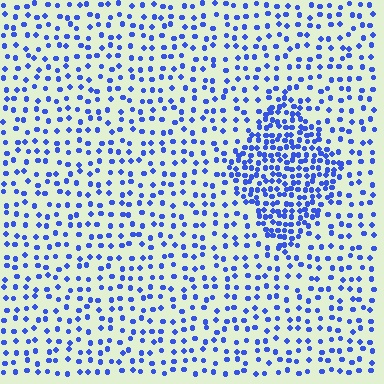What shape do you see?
I see a diamond.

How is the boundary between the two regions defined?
The boundary is defined by a change in element density (approximately 2.3x ratio). All elements are the same color, size, and shape.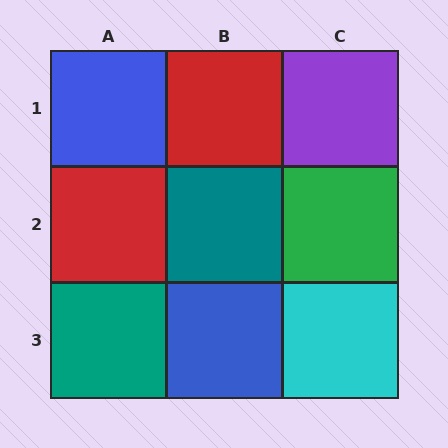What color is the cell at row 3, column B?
Blue.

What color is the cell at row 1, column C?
Purple.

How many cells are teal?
2 cells are teal.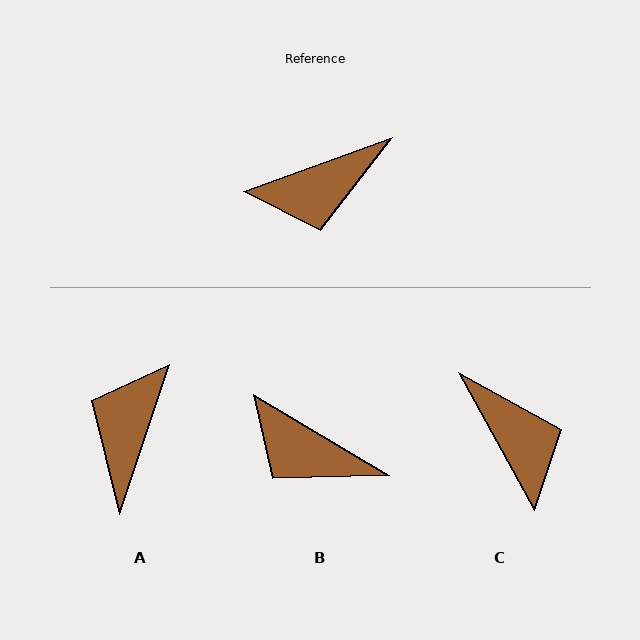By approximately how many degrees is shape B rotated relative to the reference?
Approximately 51 degrees clockwise.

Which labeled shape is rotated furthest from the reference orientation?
A, about 128 degrees away.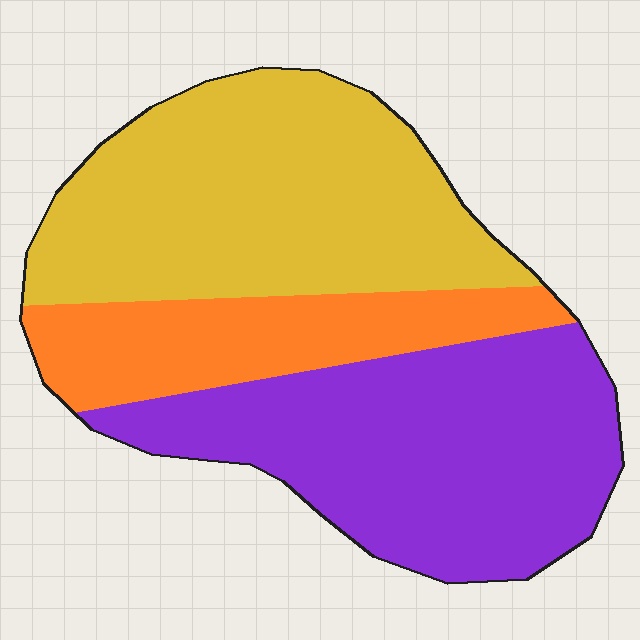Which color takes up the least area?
Orange, at roughly 20%.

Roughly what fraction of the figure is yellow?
Yellow covers roughly 40% of the figure.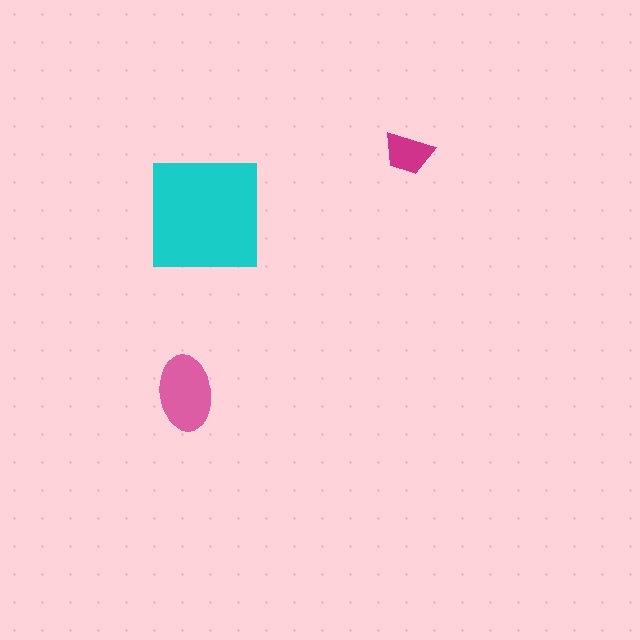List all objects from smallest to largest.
The magenta trapezoid, the pink ellipse, the cyan square.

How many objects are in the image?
There are 3 objects in the image.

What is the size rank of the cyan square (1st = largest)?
1st.